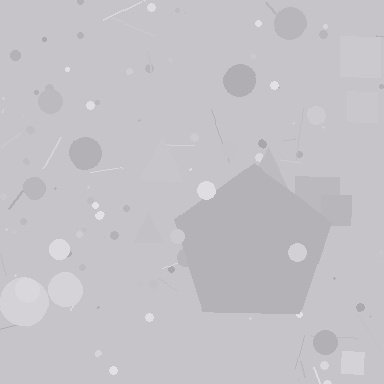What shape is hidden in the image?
A pentagon is hidden in the image.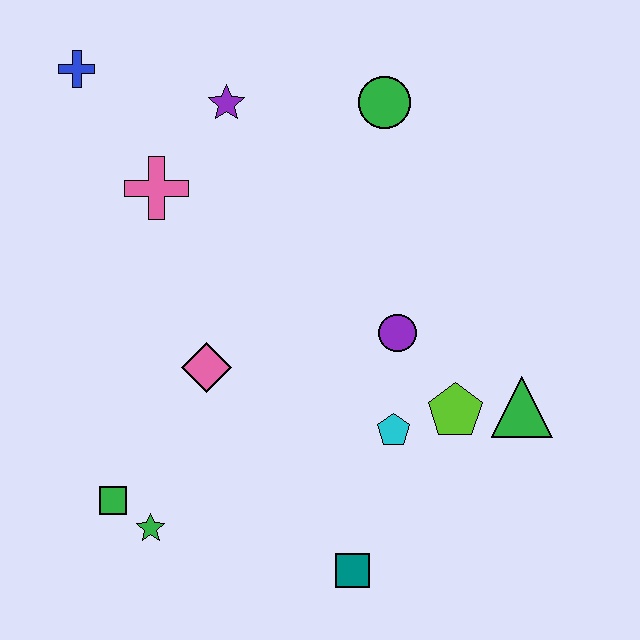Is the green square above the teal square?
Yes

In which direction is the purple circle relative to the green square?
The purple circle is to the right of the green square.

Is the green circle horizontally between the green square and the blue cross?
No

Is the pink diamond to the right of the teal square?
No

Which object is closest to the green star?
The green square is closest to the green star.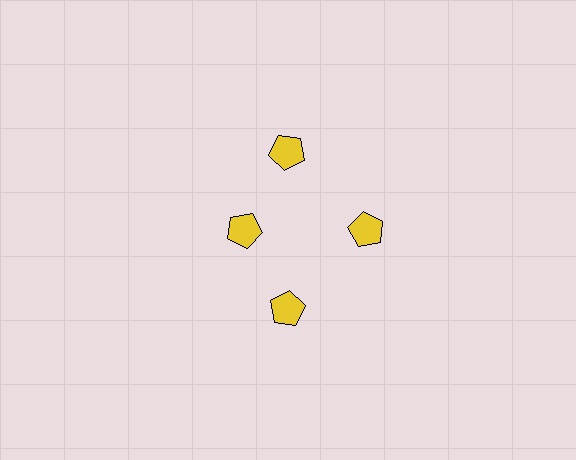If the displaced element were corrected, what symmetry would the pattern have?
It would have 4-fold rotational symmetry — the pattern would map onto itself every 90 degrees.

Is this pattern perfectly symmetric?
No. The 4 yellow pentagons are arranged in a ring, but one element near the 9 o'clock position is pulled inward toward the center, breaking the 4-fold rotational symmetry.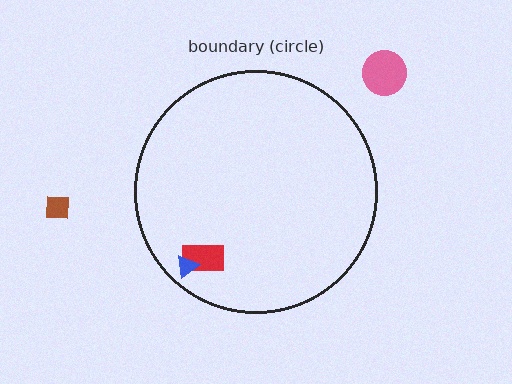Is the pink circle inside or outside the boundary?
Outside.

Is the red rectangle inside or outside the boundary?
Inside.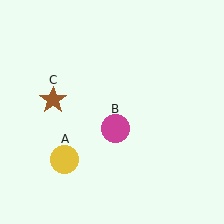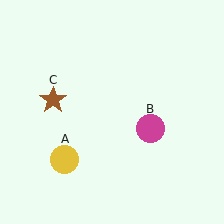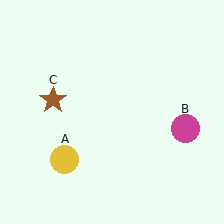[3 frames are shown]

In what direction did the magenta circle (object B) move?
The magenta circle (object B) moved right.